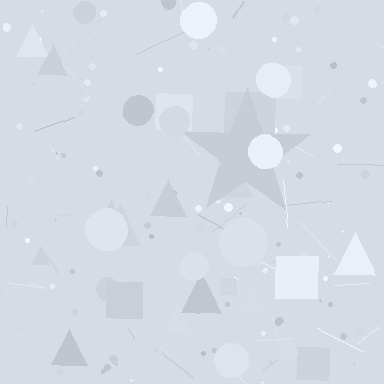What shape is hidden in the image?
A star is hidden in the image.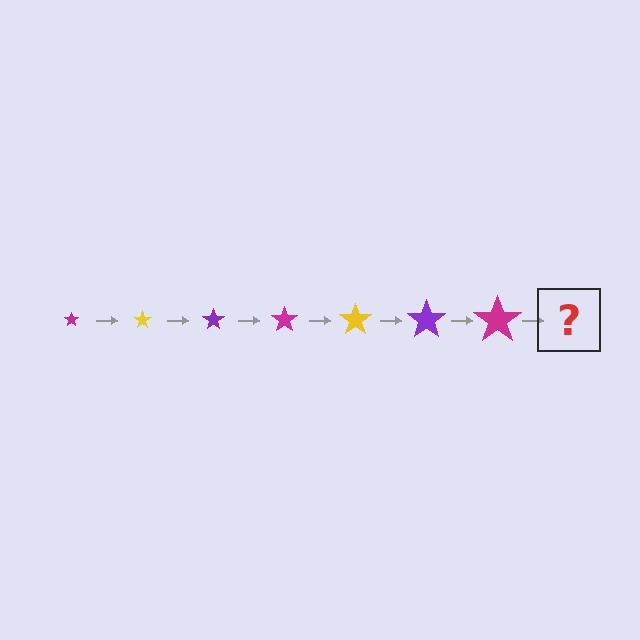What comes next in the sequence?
The next element should be a yellow star, larger than the previous one.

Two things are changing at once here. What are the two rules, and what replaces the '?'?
The two rules are that the star grows larger each step and the color cycles through magenta, yellow, and purple. The '?' should be a yellow star, larger than the previous one.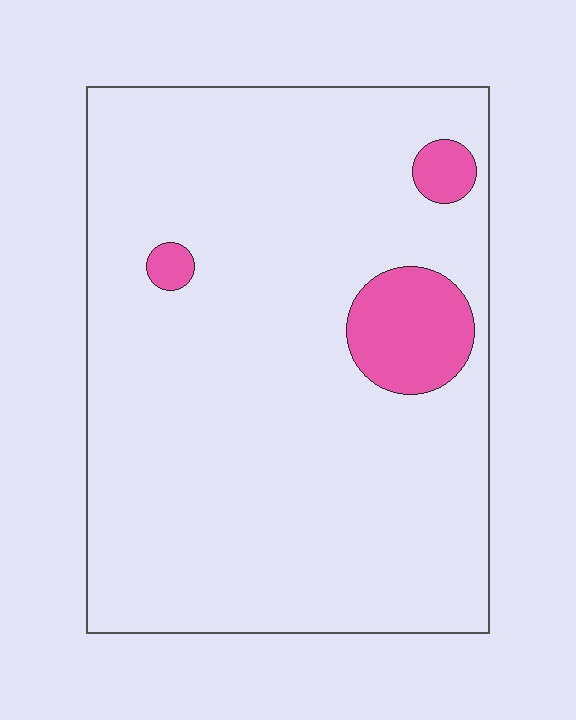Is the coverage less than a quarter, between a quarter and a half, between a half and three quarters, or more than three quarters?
Less than a quarter.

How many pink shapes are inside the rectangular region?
3.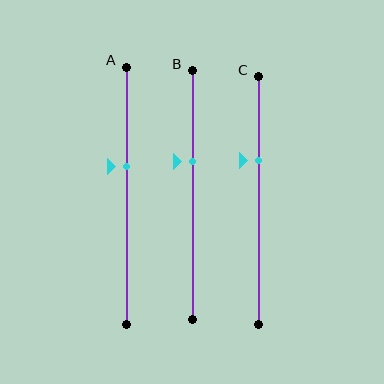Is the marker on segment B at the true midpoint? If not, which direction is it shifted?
No, the marker on segment B is shifted upward by about 13% of the segment length.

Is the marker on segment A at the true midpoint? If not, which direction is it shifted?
No, the marker on segment A is shifted upward by about 11% of the segment length.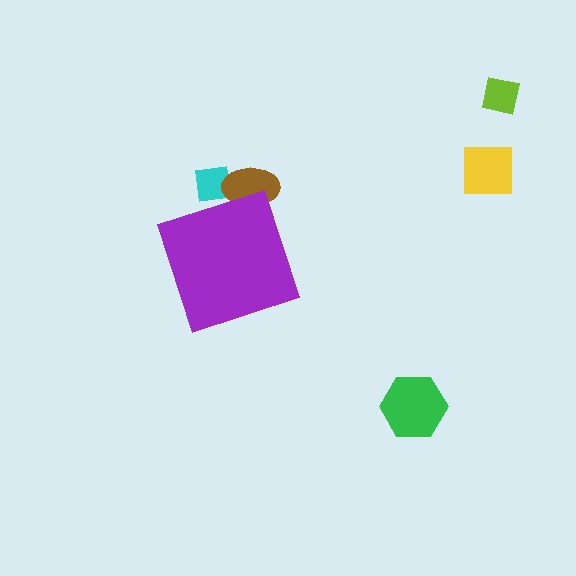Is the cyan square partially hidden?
Yes, the cyan square is partially hidden behind the purple diamond.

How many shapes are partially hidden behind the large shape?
2 shapes are partially hidden.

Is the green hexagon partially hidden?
No, the green hexagon is fully visible.